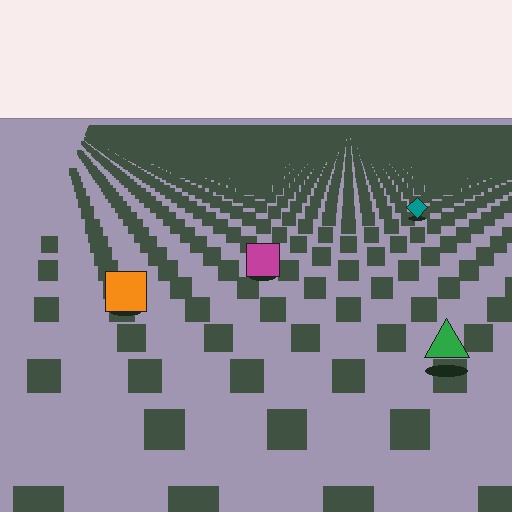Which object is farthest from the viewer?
The teal diamond is farthest from the viewer. It appears smaller and the ground texture around it is denser.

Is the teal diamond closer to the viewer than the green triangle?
No. The green triangle is closer — you can tell from the texture gradient: the ground texture is coarser near it.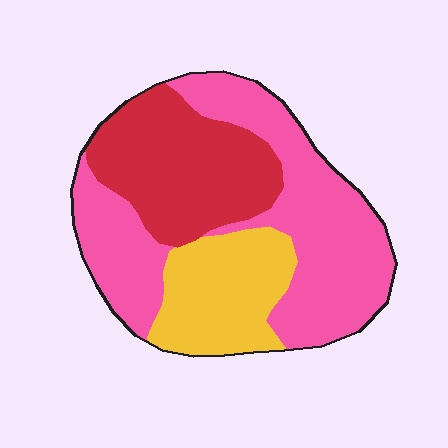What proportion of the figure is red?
Red takes up between a sixth and a third of the figure.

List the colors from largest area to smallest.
From largest to smallest: pink, red, yellow.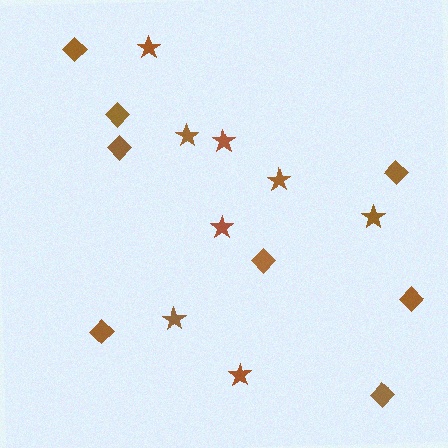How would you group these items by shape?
There are 2 groups: one group of stars (8) and one group of diamonds (8).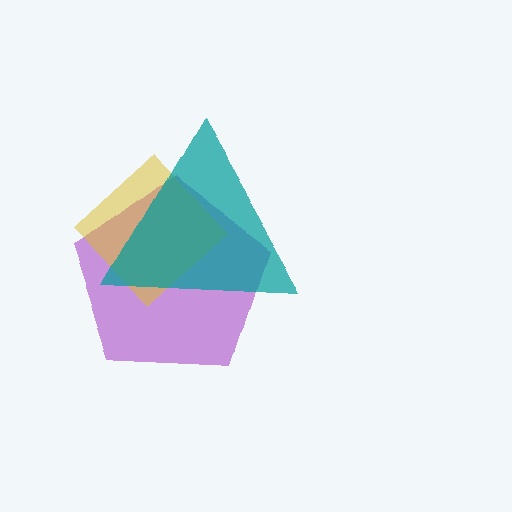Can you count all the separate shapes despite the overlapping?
Yes, there are 3 separate shapes.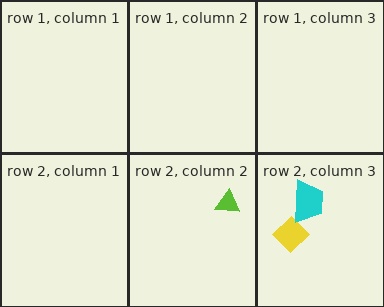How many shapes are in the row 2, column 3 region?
2.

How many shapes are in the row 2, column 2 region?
1.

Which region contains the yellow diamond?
The row 2, column 3 region.